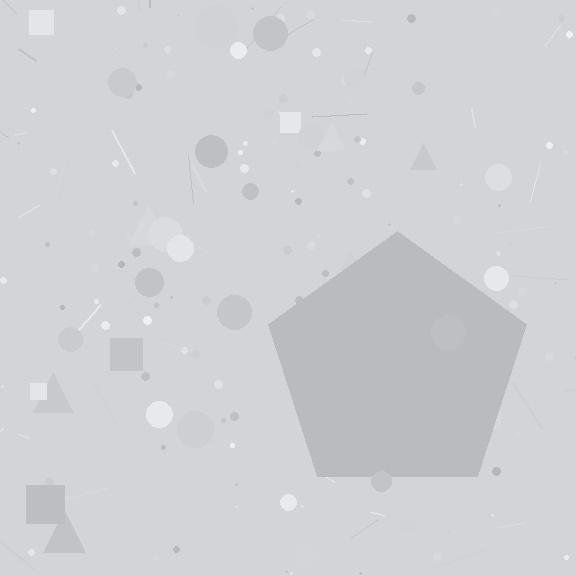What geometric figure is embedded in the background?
A pentagon is embedded in the background.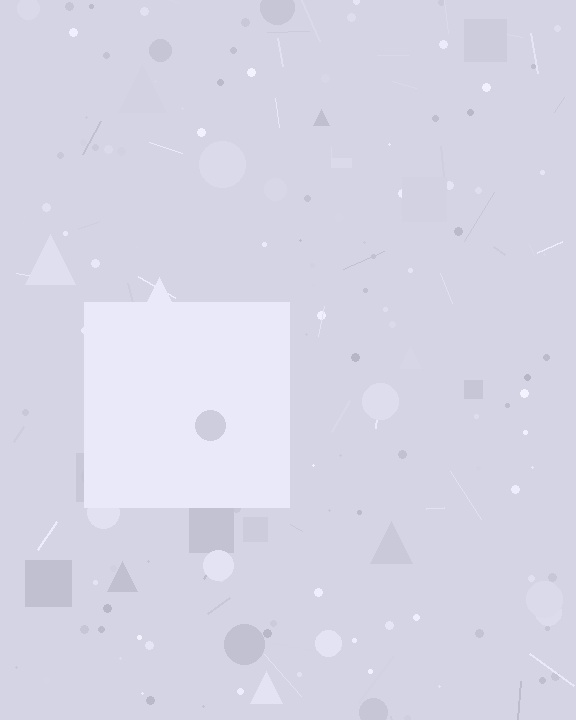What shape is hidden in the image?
A square is hidden in the image.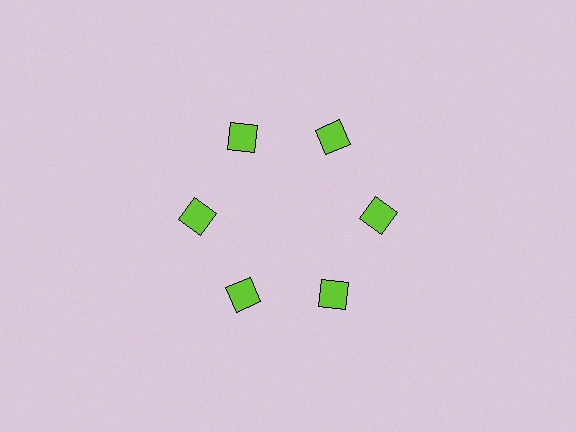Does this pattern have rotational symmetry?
Yes, this pattern has 6-fold rotational symmetry. It looks the same after rotating 60 degrees around the center.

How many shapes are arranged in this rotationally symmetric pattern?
There are 6 shapes, arranged in 6 groups of 1.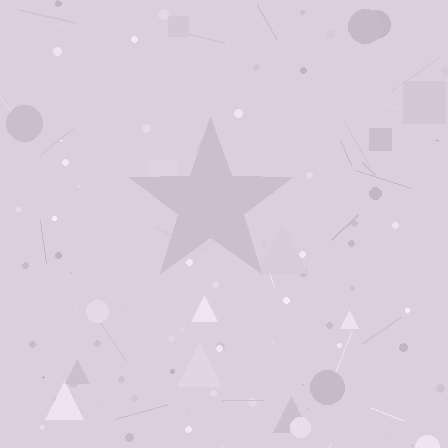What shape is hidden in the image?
A star is hidden in the image.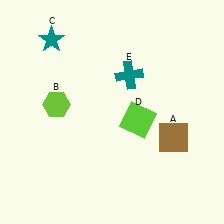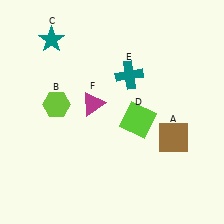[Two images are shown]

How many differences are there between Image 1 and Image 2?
There is 1 difference between the two images.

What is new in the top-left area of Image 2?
A magenta triangle (F) was added in the top-left area of Image 2.